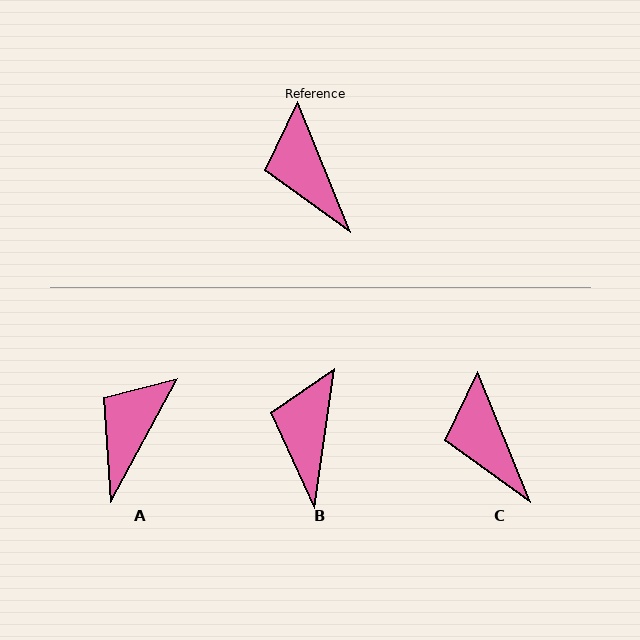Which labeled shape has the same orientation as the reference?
C.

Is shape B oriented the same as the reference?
No, it is off by about 30 degrees.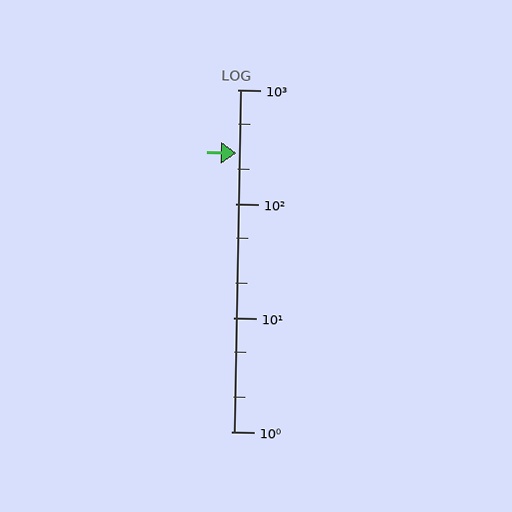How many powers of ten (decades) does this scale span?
The scale spans 3 decades, from 1 to 1000.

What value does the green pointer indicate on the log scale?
The pointer indicates approximately 280.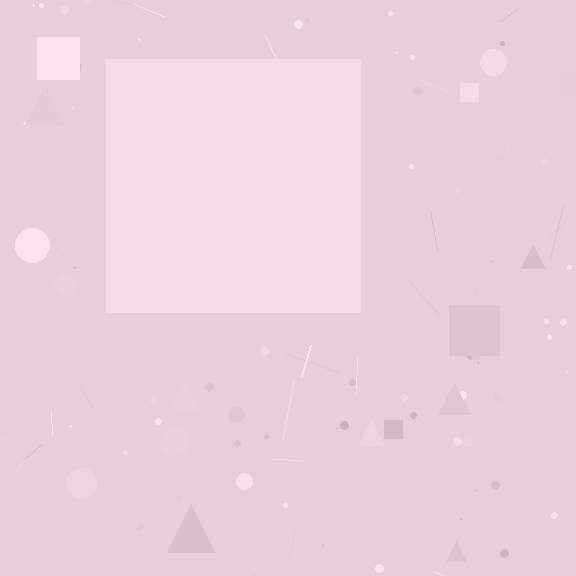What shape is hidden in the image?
A square is hidden in the image.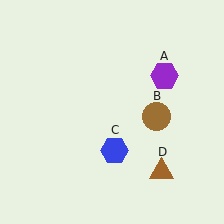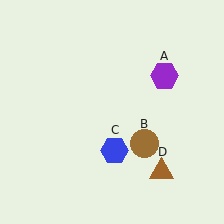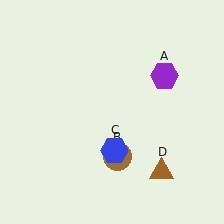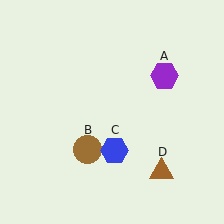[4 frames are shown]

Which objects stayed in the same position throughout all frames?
Purple hexagon (object A) and blue hexagon (object C) and brown triangle (object D) remained stationary.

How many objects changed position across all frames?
1 object changed position: brown circle (object B).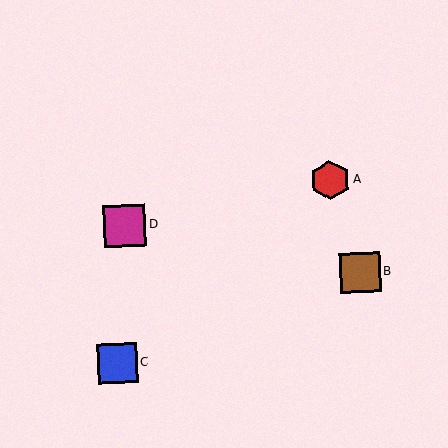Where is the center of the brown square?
The center of the brown square is at (360, 273).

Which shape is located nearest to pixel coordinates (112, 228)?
The magenta square (labeled D) at (125, 225) is nearest to that location.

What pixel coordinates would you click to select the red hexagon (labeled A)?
Click at (330, 180) to select the red hexagon A.